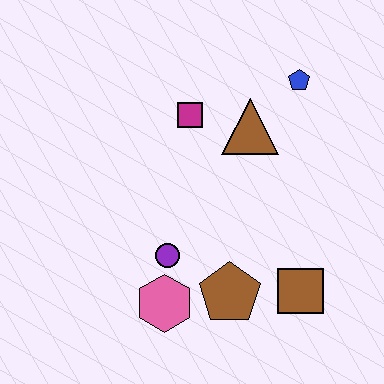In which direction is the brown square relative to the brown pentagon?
The brown square is to the right of the brown pentagon.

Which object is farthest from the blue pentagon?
The pink hexagon is farthest from the blue pentagon.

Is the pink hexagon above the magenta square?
No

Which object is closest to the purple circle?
The pink hexagon is closest to the purple circle.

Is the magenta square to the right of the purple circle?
Yes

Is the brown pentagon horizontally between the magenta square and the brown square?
Yes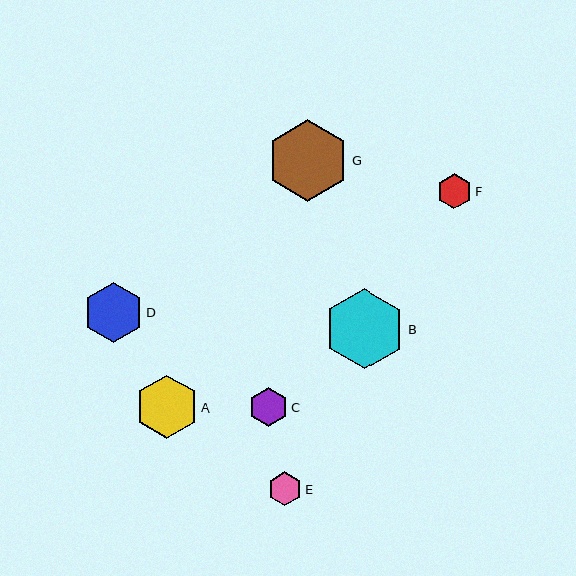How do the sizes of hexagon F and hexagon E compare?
Hexagon F and hexagon E are approximately the same size.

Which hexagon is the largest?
Hexagon G is the largest with a size of approximately 81 pixels.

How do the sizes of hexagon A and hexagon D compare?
Hexagon A and hexagon D are approximately the same size.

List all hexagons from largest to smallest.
From largest to smallest: G, B, A, D, C, F, E.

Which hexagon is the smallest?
Hexagon E is the smallest with a size of approximately 33 pixels.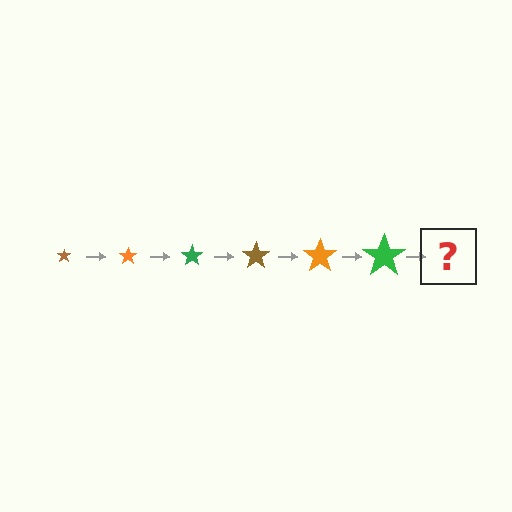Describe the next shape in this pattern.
It should be a brown star, larger than the previous one.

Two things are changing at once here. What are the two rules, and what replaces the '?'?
The two rules are that the star grows larger each step and the color cycles through brown, orange, and green. The '?' should be a brown star, larger than the previous one.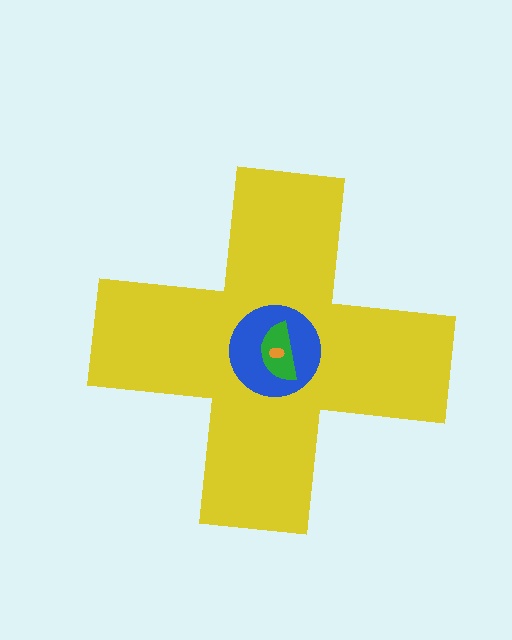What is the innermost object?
The orange ellipse.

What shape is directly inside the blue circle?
The green semicircle.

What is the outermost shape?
The yellow cross.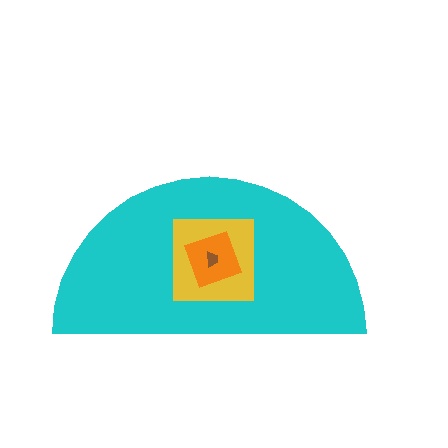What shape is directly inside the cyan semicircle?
The yellow square.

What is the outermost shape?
The cyan semicircle.